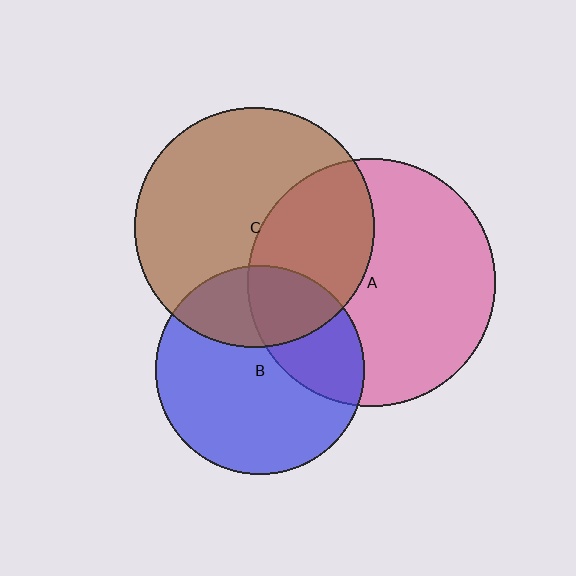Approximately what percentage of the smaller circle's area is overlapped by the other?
Approximately 30%.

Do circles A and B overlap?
Yes.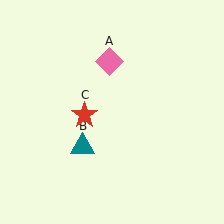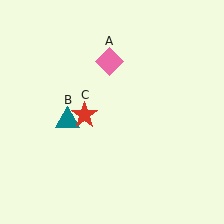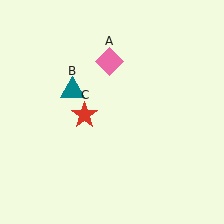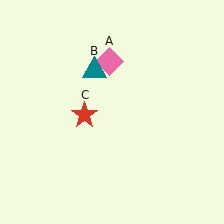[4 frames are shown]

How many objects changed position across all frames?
1 object changed position: teal triangle (object B).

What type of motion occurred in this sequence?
The teal triangle (object B) rotated clockwise around the center of the scene.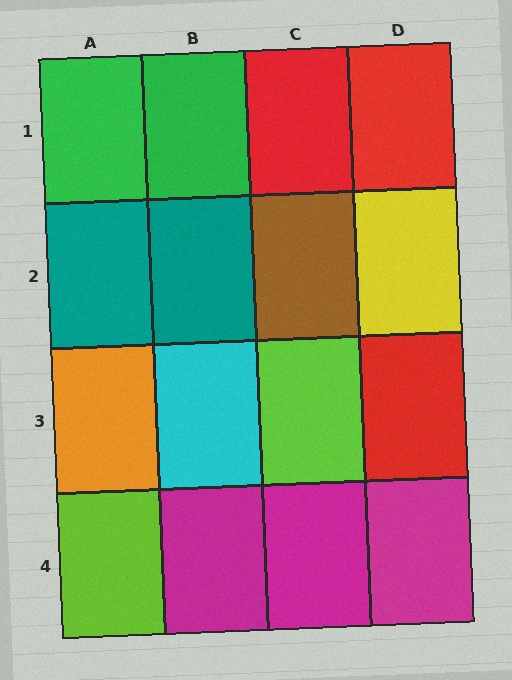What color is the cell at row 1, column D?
Red.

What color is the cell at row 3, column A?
Orange.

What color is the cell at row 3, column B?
Cyan.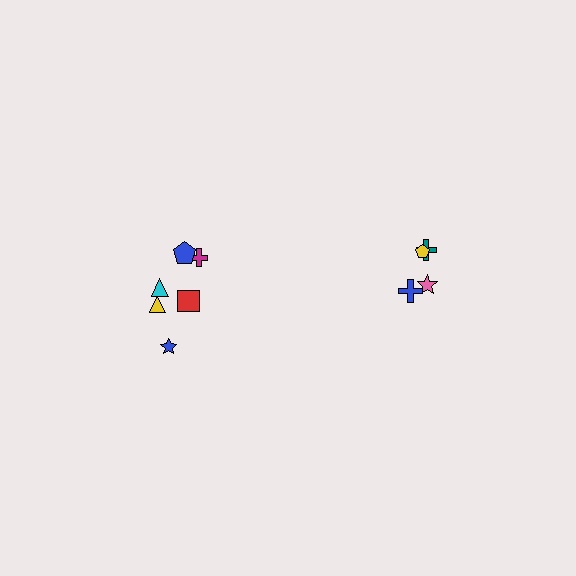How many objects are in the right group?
There are 4 objects.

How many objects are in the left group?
There are 6 objects.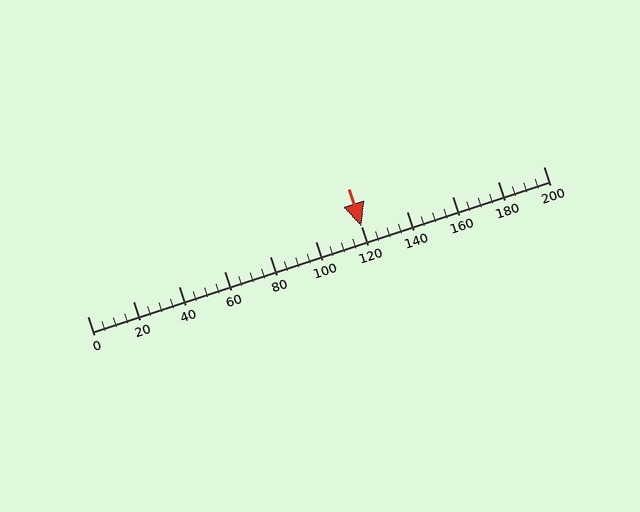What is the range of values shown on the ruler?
The ruler shows values from 0 to 200.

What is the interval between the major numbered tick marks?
The major tick marks are spaced 20 units apart.